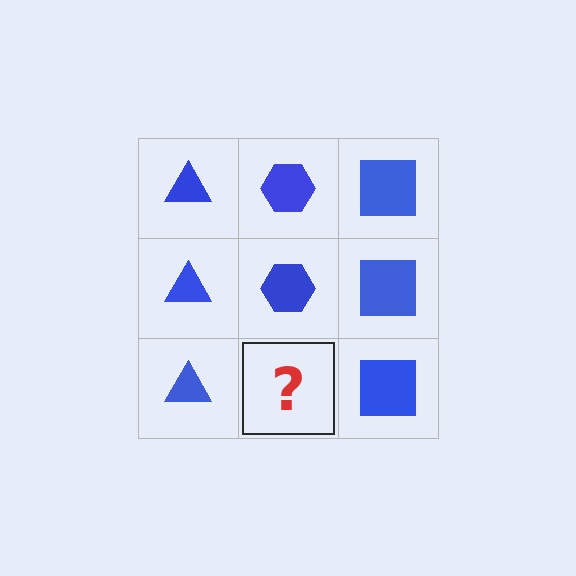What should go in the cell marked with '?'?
The missing cell should contain a blue hexagon.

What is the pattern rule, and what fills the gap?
The rule is that each column has a consistent shape. The gap should be filled with a blue hexagon.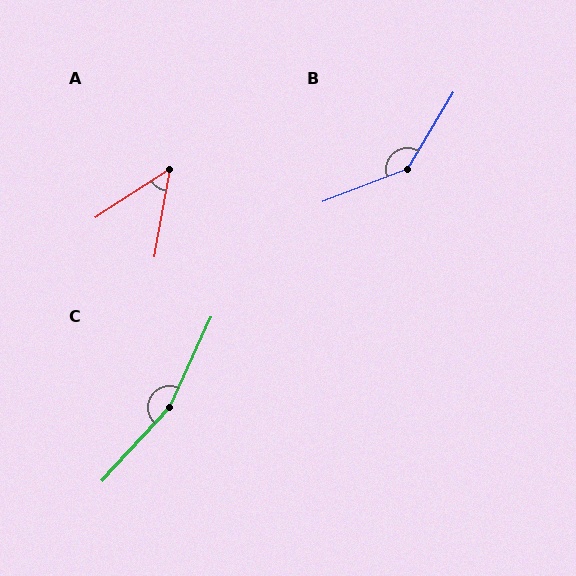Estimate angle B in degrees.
Approximately 142 degrees.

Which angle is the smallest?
A, at approximately 47 degrees.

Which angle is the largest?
C, at approximately 162 degrees.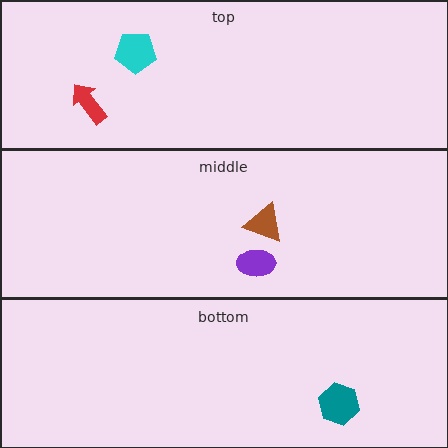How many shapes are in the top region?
2.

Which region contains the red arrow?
The top region.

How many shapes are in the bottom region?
1.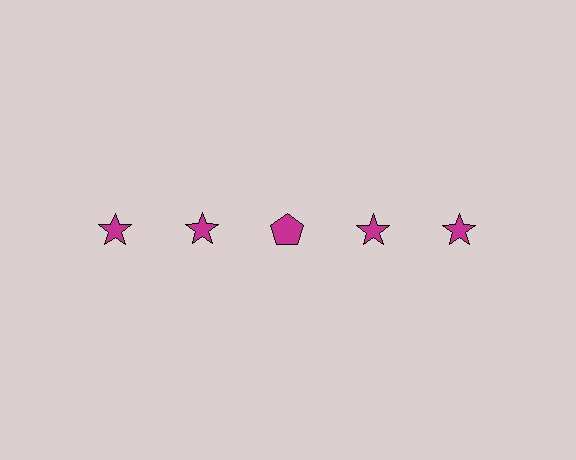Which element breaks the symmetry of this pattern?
The magenta pentagon in the top row, center column breaks the symmetry. All other shapes are magenta stars.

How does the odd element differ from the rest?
It has a different shape: pentagon instead of star.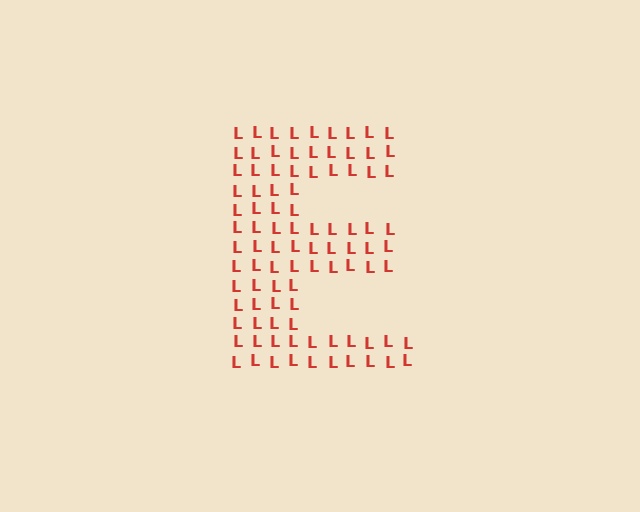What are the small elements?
The small elements are letter L's.